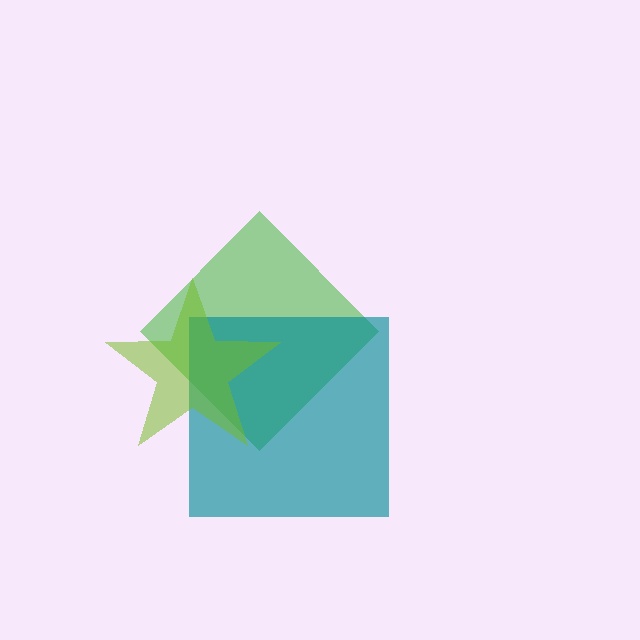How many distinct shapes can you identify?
There are 3 distinct shapes: a green diamond, a teal square, a lime star.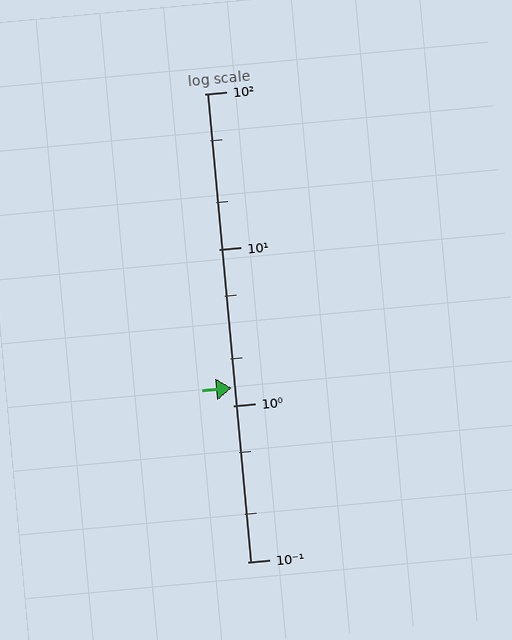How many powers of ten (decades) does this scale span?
The scale spans 3 decades, from 0.1 to 100.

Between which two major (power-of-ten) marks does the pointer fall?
The pointer is between 1 and 10.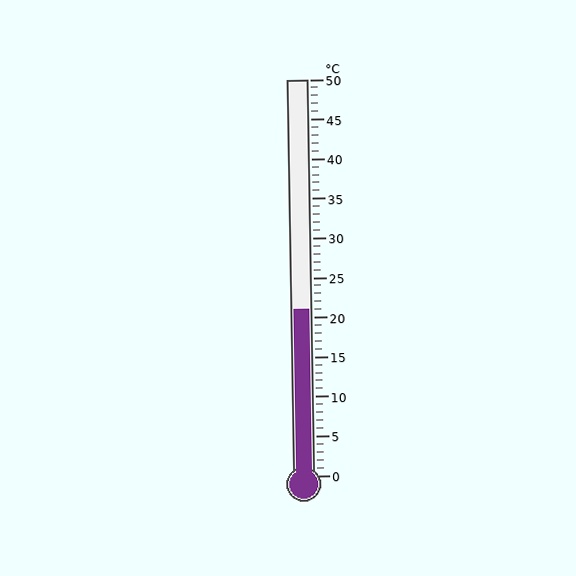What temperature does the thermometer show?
The thermometer shows approximately 21°C.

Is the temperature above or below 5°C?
The temperature is above 5°C.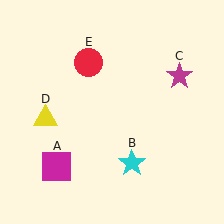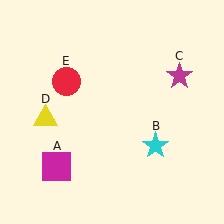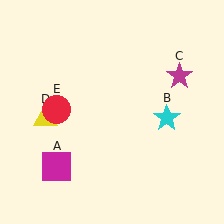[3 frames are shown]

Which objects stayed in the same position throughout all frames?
Magenta square (object A) and magenta star (object C) and yellow triangle (object D) remained stationary.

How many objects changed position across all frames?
2 objects changed position: cyan star (object B), red circle (object E).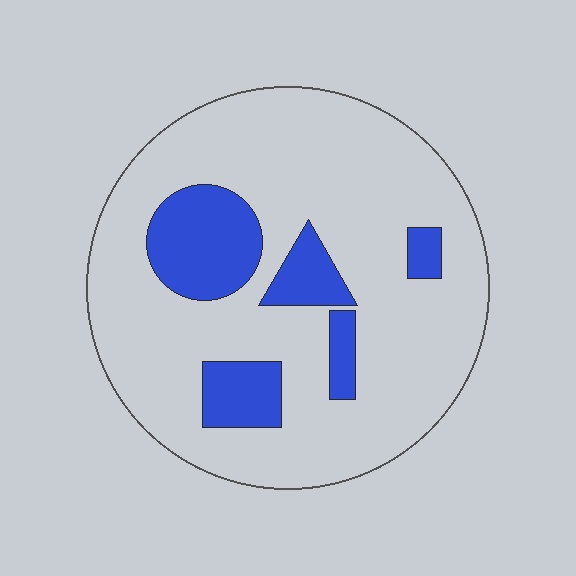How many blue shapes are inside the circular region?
5.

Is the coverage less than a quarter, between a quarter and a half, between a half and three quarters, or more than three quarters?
Less than a quarter.